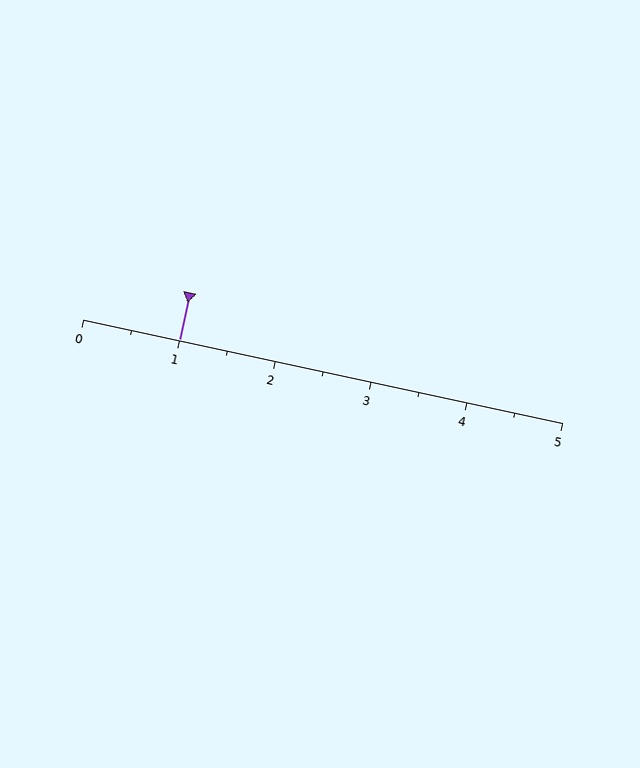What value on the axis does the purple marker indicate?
The marker indicates approximately 1.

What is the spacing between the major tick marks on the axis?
The major ticks are spaced 1 apart.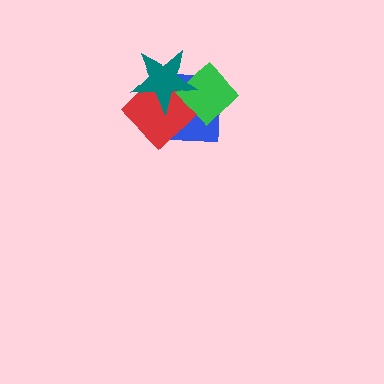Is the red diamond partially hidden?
Yes, it is partially covered by another shape.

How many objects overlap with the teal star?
3 objects overlap with the teal star.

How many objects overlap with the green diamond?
3 objects overlap with the green diamond.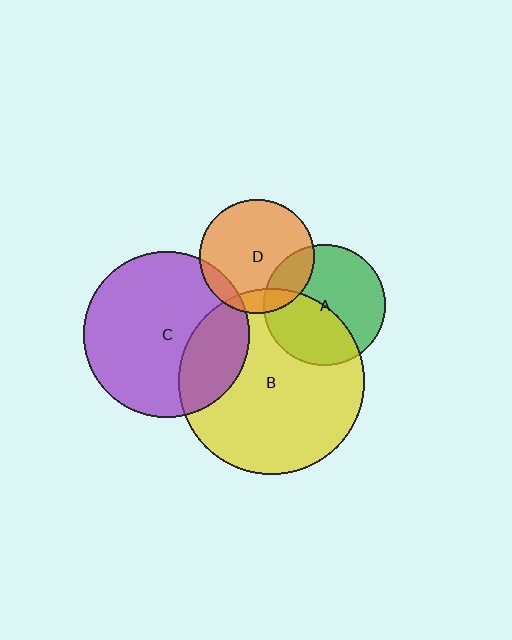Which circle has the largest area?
Circle B (yellow).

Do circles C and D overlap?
Yes.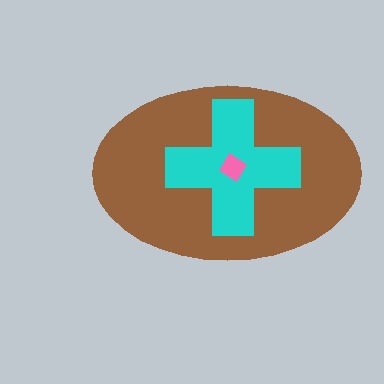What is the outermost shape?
The brown ellipse.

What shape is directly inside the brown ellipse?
The cyan cross.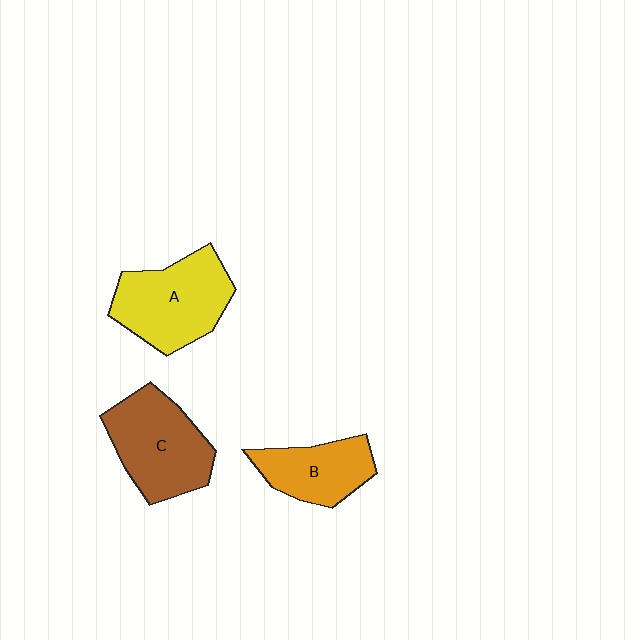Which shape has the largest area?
Shape A (yellow).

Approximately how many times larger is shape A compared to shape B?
Approximately 1.4 times.